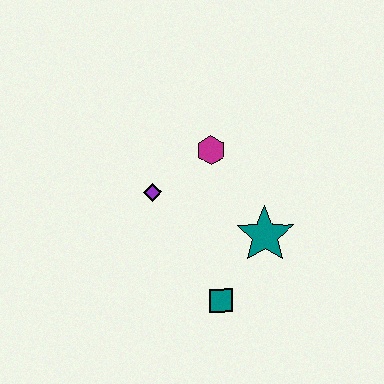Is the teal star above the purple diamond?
No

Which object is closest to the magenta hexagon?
The purple diamond is closest to the magenta hexagon.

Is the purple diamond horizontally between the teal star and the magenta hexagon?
No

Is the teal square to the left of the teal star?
Yes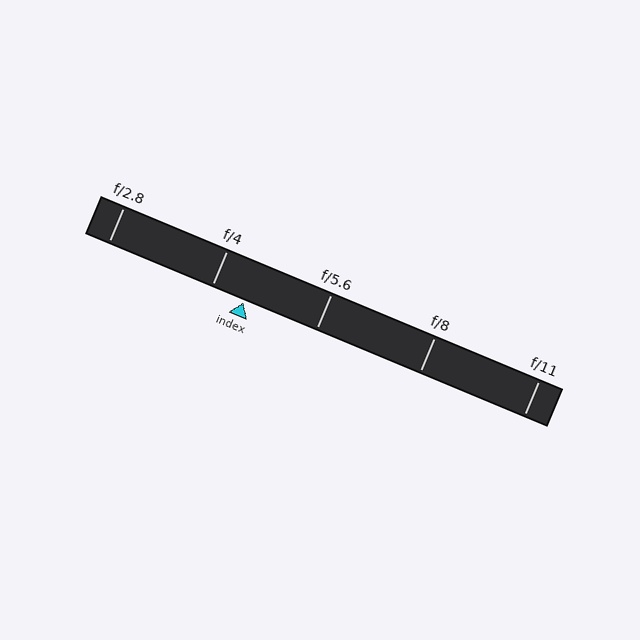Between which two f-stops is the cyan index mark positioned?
The index mark is between f/4 and f/5.6.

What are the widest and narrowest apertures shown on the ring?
The widest aperture shown is f/2.8 and the narrowest is f/11.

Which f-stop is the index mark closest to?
The index mark is closest to f/4.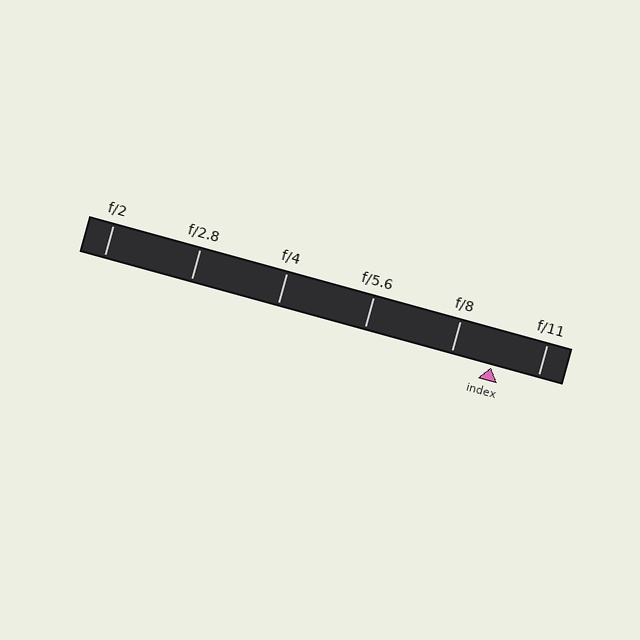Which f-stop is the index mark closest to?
The index mark is closest to f/8.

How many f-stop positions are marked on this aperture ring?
There are 6 f-stop positions marked.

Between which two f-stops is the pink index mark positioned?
The index mark is between f/8 and f/11.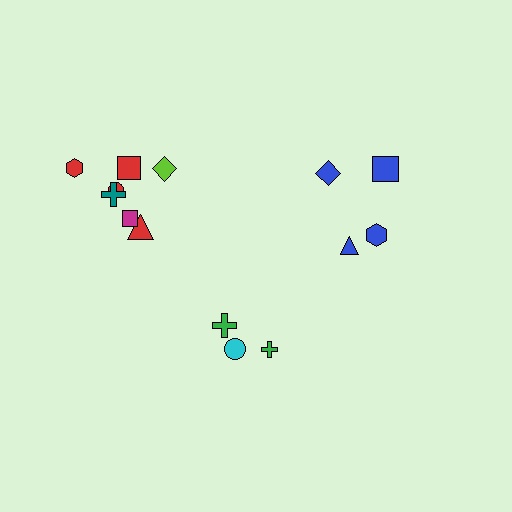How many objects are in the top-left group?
There are 7 objects.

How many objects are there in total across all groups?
There are 14 objects.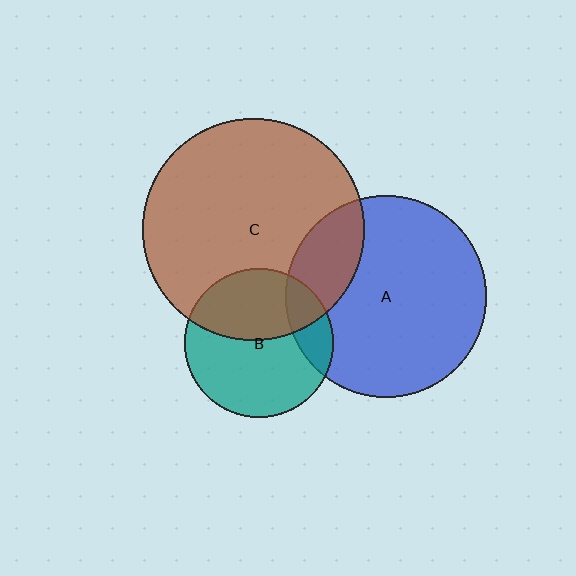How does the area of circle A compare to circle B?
Approximately 1.8 times.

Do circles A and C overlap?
Yes.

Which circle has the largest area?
Circle C (brown).